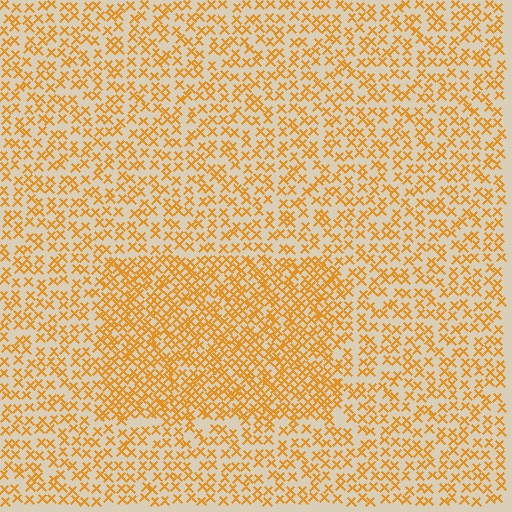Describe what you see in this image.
The image contains small orange elements arranged at two different densities. A rectangle-shaped region is visible where the elements are more densely packed than the surrounding area.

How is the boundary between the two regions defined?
The boundary is defined by a change in element density (approximately 1.8x ratio). All elements are the same color, size, and shape.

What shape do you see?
I see a rectangle.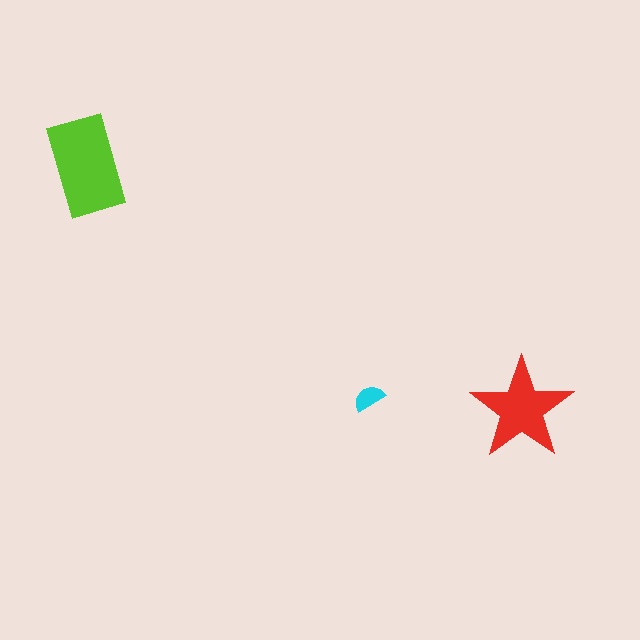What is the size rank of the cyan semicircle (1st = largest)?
3rd.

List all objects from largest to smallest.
The lime rectangle, the red star, the cyan semicircle.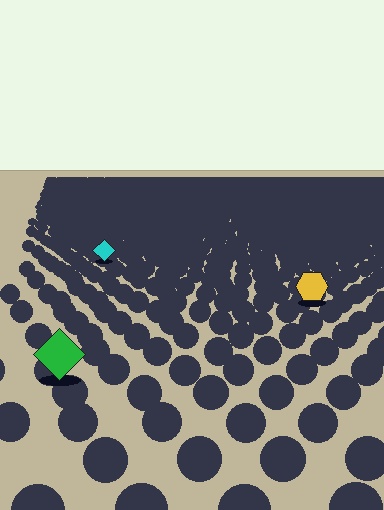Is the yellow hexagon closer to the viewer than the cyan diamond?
Yes. The yellow hexagon is closer — you can tell from the texture gradient: the ground texture is coarser near it.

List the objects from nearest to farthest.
From nearest to farthest: the green diamond, the yellow hexagon, the cyan diamond.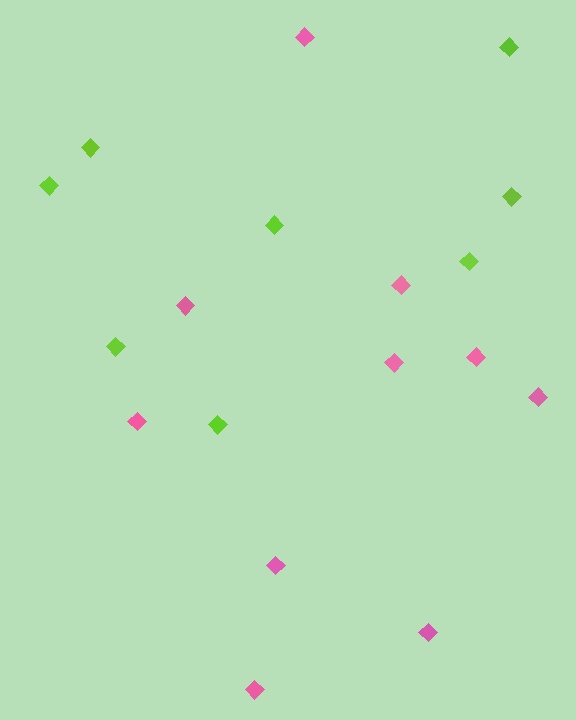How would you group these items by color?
There are 2 groups: one group of pink diamonds (10) and one group of lime diamonds (8).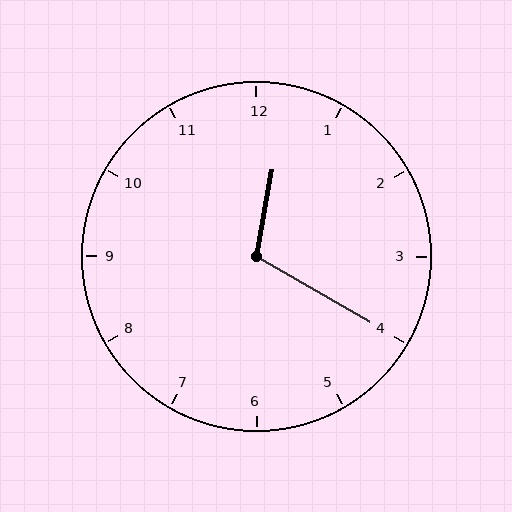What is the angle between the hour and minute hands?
Approximately 110 degrees.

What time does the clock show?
12:20.